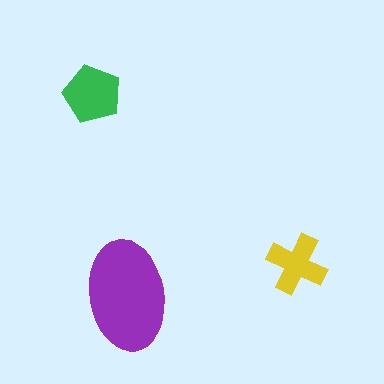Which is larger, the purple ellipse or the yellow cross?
The purple ellipse.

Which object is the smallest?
The yellow cross.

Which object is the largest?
The purple ellipse.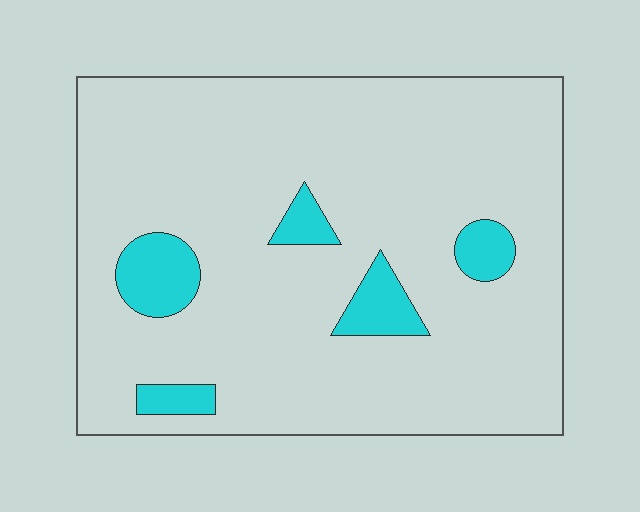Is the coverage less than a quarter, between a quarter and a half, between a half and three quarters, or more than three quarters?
Less than a quarter.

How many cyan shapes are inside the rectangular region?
5.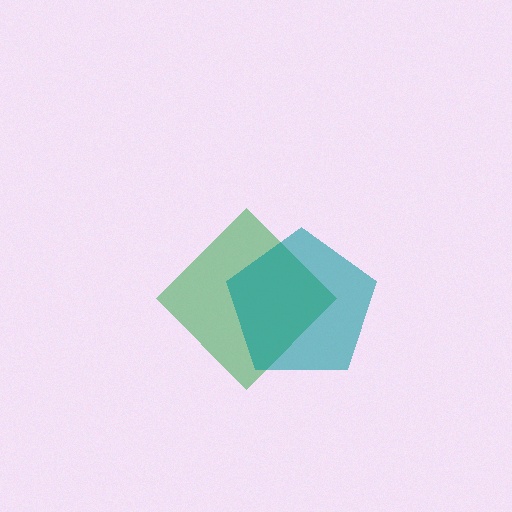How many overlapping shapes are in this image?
There are 2 overlapping shapes in the image.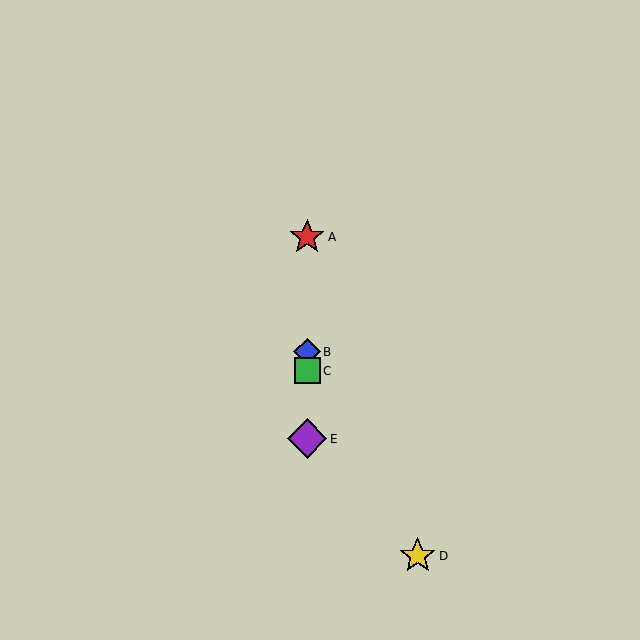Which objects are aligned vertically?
Objects A, B, C, E are aligned vertically.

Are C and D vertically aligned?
No, C is at x≈307 and D is at x≈418.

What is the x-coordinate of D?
Object D is at x≈418.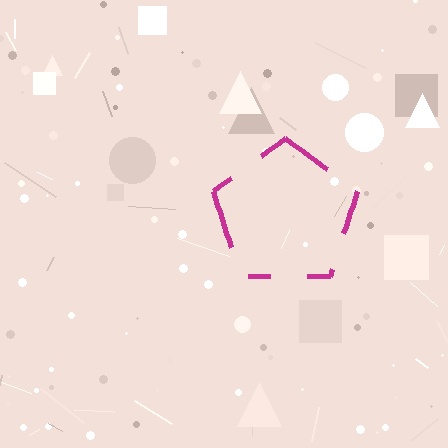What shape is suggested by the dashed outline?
The dashed outline suggests a pentagon.